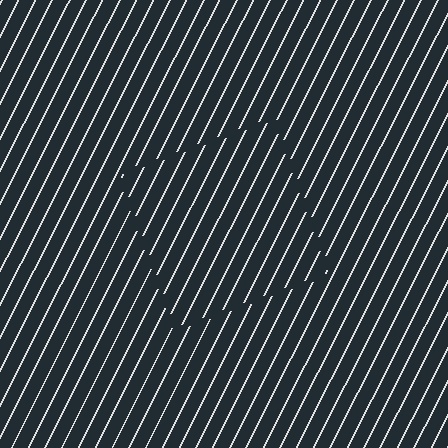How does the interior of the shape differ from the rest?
The interior of the shape contains the same grating, shifted by half a period — the contour is defined by the phase discontinuity where line-ends from the inner and outer gratings abut.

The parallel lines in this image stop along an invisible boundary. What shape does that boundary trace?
An illusory square. The interior of the shape contains the same grating, shifted by half a period — the contour is defined by the phase discontinuity where line-ends from the inner and outer gratings abut.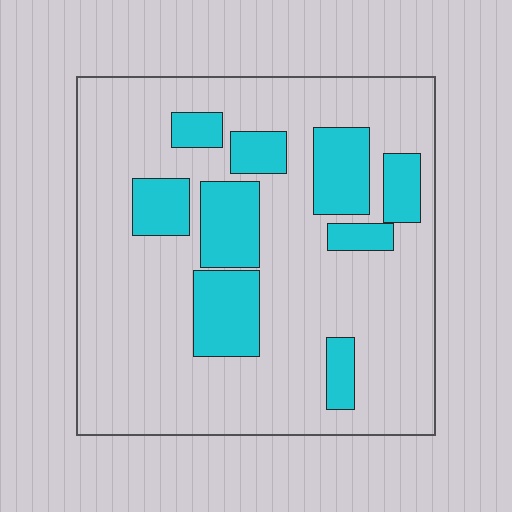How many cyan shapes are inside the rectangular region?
9.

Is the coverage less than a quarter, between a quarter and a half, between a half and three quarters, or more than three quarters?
Less than a quarter.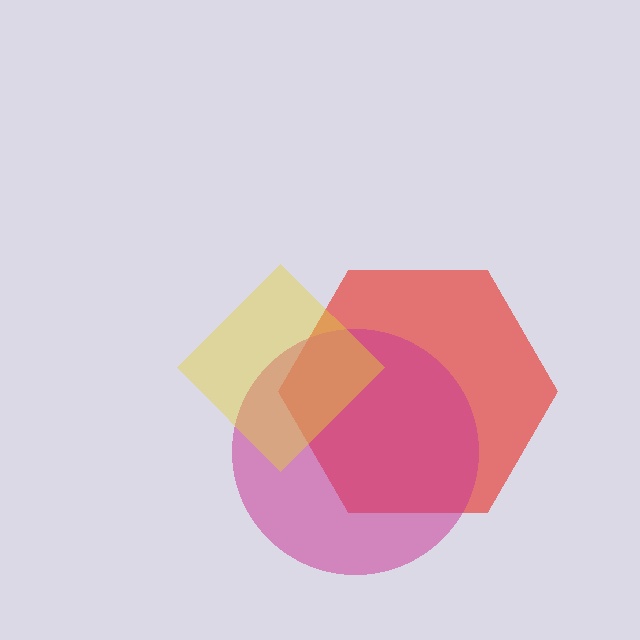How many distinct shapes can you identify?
There are 3 distinct shapes: a red hexagon, a magenta circle, a yellow diamond.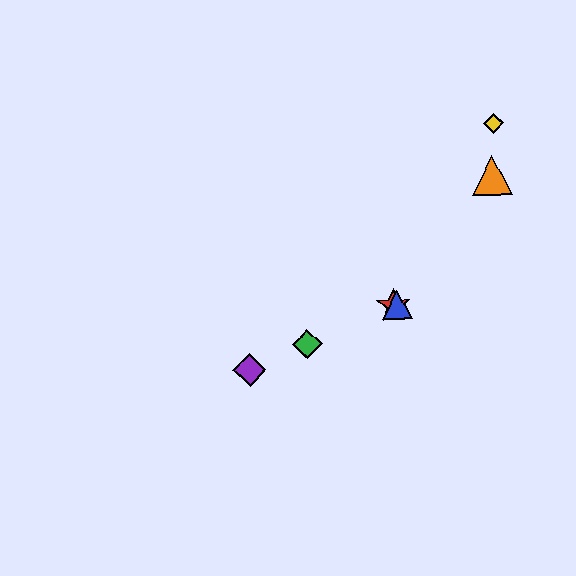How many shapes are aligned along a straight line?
4 shapes (the red star, the blue triangle, the green diamond, the purple diamond) are aligned along a straight line.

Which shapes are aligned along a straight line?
The red star, the blue triangle, the green diamond, the purple diamond are aligned along a straight line.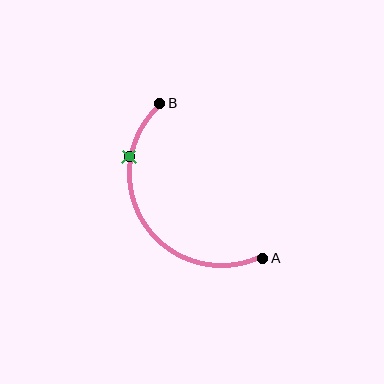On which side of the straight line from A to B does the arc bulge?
The arc bulges to the left of the straight line connecting A and B.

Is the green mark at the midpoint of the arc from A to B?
No. The green mark lies on the arc but is closer to endpoint B. The arc midpoint would be at the point on the curve equidistant along the arc from both A and B.